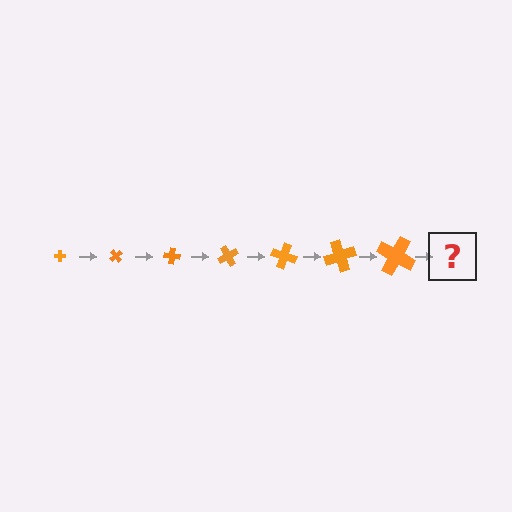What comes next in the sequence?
The next element should be a cross, larger than the previous one and rotated 350 degrees from the start.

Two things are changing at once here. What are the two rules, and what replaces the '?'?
The two rules are that the cross grows larger each step and it rotates 50 degrees each step. The '?' should be a cross, larger than the previous one and rotated 350 degrees from the start.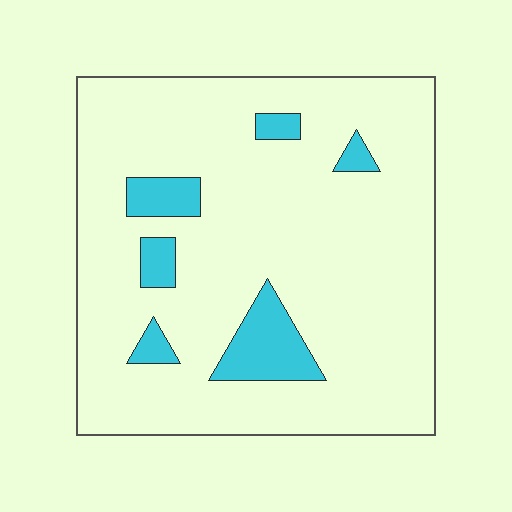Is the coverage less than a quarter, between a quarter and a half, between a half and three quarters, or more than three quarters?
Less than a quarter.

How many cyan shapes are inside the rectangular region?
6.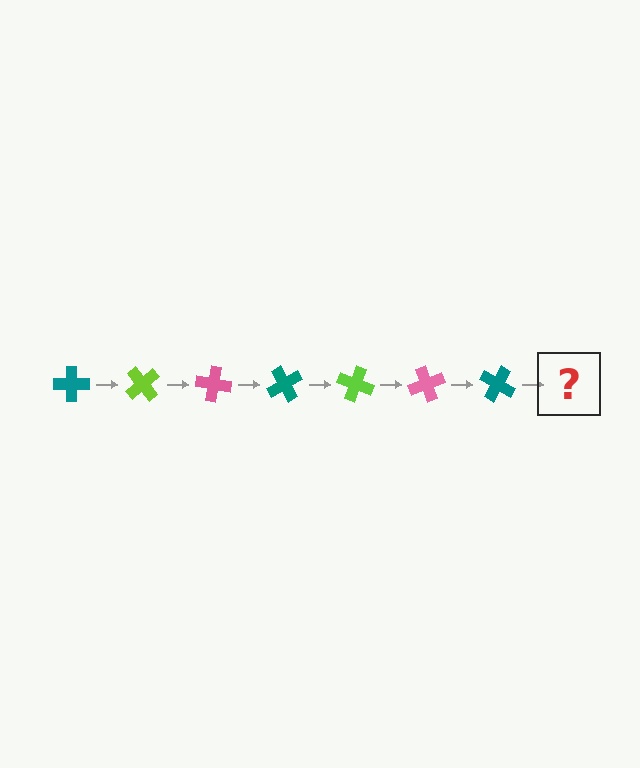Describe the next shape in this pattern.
It should be a lime cross, rotated 350 degrees from the start.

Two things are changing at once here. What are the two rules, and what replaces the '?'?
The two rules are that it rotates 50 degrees each step and the color cycles through teal, lime, and pink. The '?' should be a lime cross, rotated 350 degrees from the start.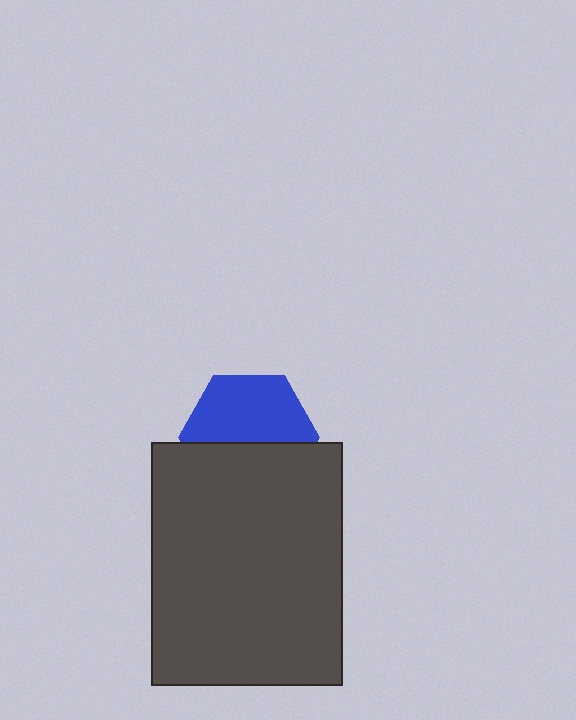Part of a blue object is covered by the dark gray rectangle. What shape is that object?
It is a hexagon.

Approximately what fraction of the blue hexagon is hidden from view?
Roughly 46% of the blue hexagon is hidden behind the dark gray rectangle.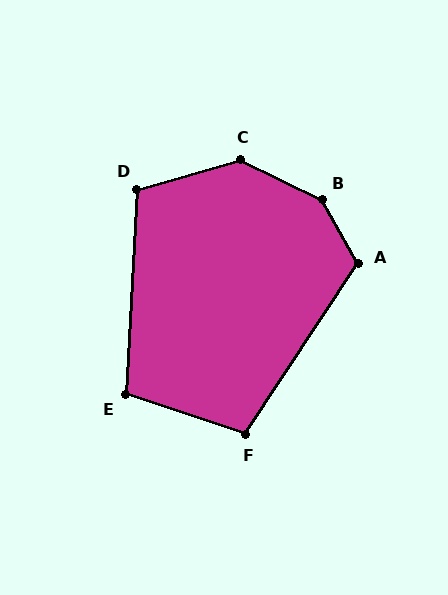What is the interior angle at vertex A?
Approximately 117 degrees (obtuse).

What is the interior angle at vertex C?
Approximately 138 degrees (obtuse).